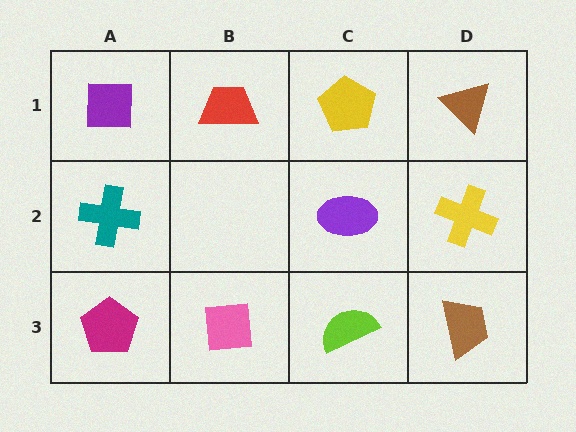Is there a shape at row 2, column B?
No, that cell is empty.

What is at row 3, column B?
A pink square.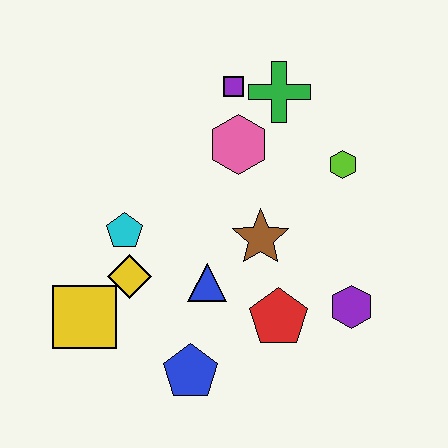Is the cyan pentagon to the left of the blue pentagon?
Yes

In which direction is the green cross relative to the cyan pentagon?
The green cross is to the right of the cyan pentagon.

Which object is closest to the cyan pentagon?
The yellow diamond is closest to the cyan pentagon.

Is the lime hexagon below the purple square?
Yes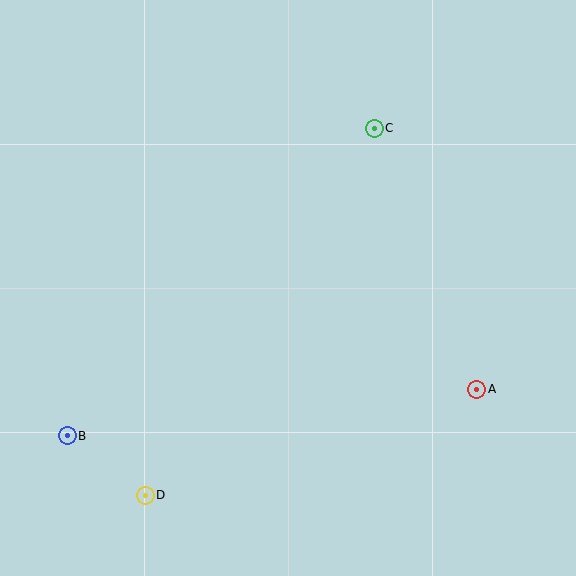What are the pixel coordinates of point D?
Point D is at (145, 495).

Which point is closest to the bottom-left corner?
Point B is closest to the bottom-left corner.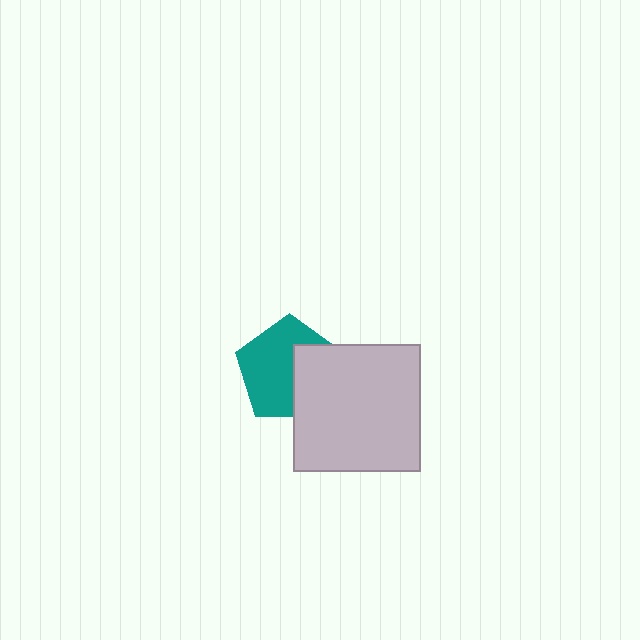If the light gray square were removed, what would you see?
You would see the complete teal pentagon.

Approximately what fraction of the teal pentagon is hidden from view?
Roughly 38% of the teal pentagon is hidden behind the light gray square.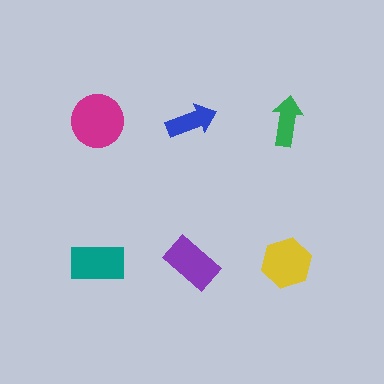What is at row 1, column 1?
A magenta circle.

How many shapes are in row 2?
3 shapes.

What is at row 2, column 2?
A purple rectangle.